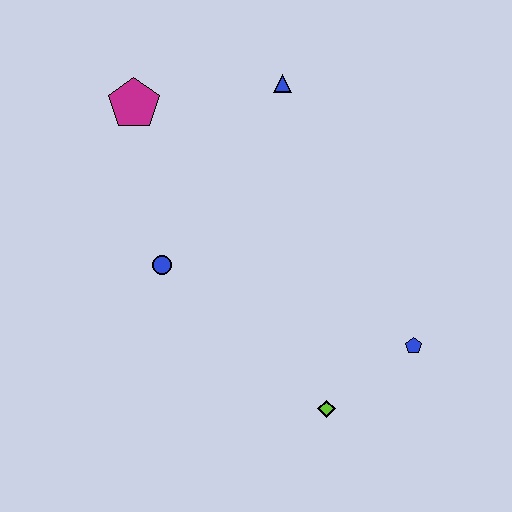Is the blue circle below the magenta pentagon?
Yes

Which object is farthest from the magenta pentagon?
The blue pentagon is farthest from the magenta pentagon.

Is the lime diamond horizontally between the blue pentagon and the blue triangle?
Yes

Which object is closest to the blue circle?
The magenta pentagon is closest to the blue circle.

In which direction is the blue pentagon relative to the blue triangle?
The blue pentagon is below the blue triangle.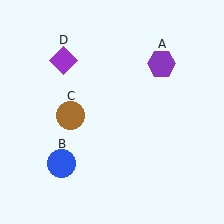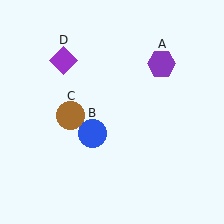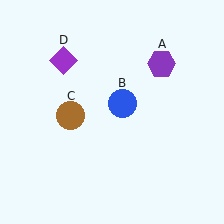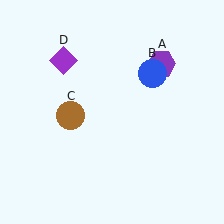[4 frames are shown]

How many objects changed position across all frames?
1 object changed position: blue circle (object B).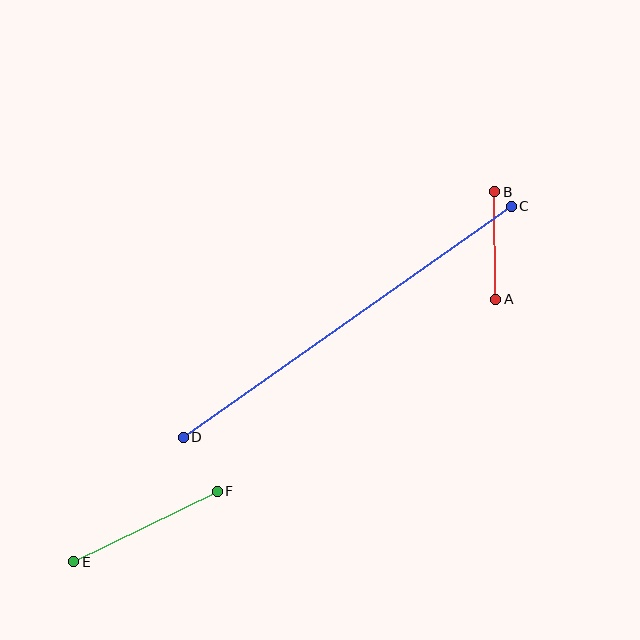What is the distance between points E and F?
The distance is approximately 160 pixels.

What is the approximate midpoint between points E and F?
The midpoint is at approximately (146, 527) pixels.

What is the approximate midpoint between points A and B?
The midpoint is at approximately (495, 245) pixels.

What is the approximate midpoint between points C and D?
The midpoint is at approximately (347, 322) pixels.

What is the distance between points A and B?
The distance is approximately 107 pixels.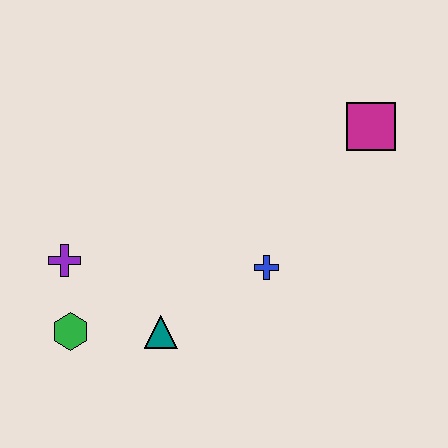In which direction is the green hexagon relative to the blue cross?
The green hexagon is to the left of the blue cross.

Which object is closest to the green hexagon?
The purple cross is closest to the green hexagon.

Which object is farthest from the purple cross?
The magenta square is farthest from the purple cross.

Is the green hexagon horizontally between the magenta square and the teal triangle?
No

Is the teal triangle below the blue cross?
Yes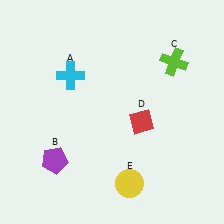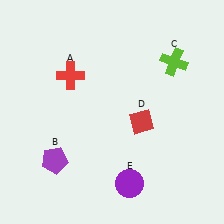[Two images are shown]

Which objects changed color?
A changed from cyan to red. E changed from yellow to purple.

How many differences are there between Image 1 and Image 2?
There are 2 differences between the two images.